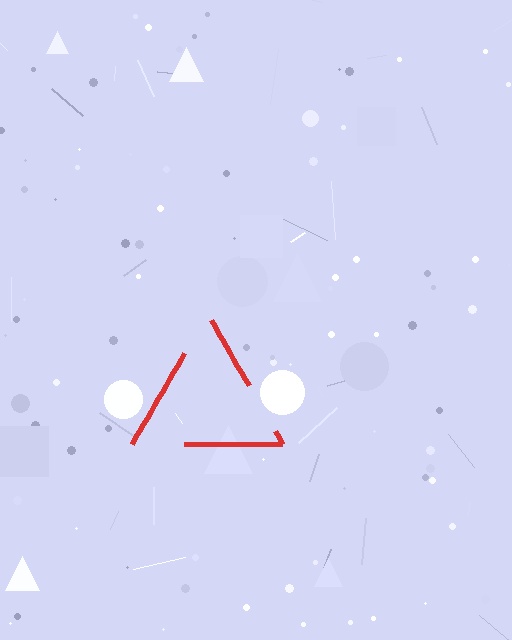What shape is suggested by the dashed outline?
The dashed outline suggests a triangle.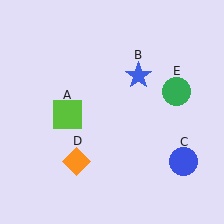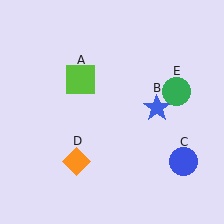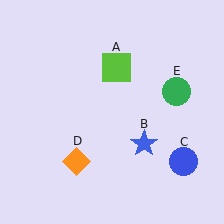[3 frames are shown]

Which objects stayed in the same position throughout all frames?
Blue circle (object C) and orange diamond (object D) and green circle (object E) remained stationary.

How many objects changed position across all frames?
2 objects changed position: lime square (object A), blue star (object B).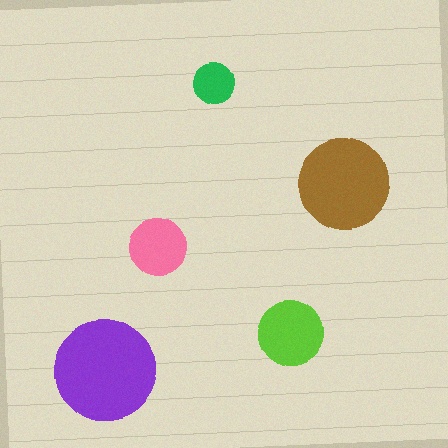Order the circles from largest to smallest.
the purple one, the brown one, the lime one, the pink one, the green one.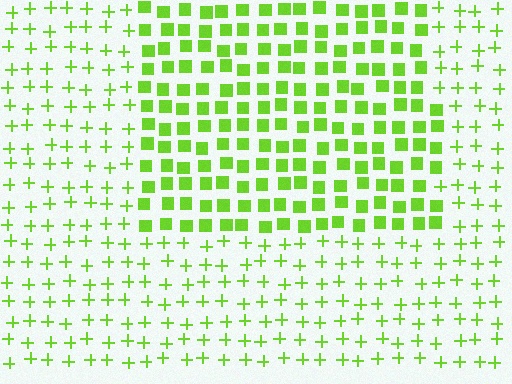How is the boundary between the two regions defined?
The boundary is defined by a change in element shape: squares inside vs. plus signs outside. All elements share the same color and spacing.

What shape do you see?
I see a rectangle.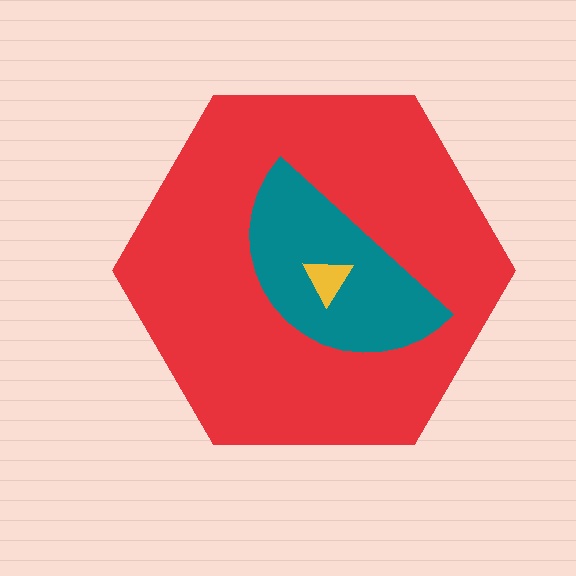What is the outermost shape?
The red hexagon.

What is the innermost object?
The yellow triangle.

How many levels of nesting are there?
3.